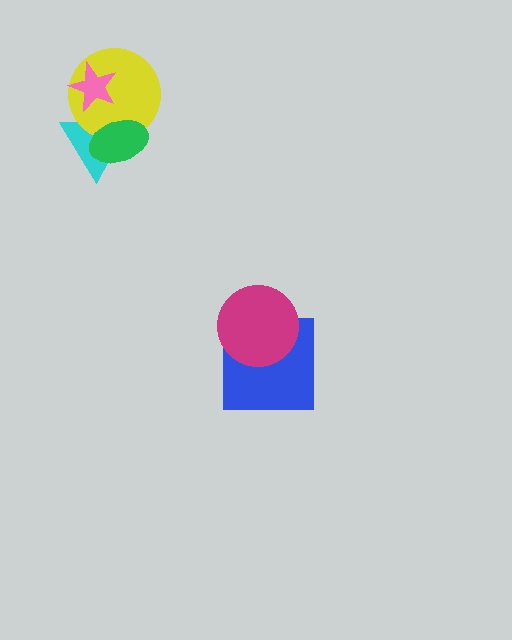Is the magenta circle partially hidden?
No, no other shape covers it.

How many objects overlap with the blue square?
1 object overlaps with the blue square.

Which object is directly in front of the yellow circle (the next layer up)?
The green ellipse is directly in front of the yellow circle.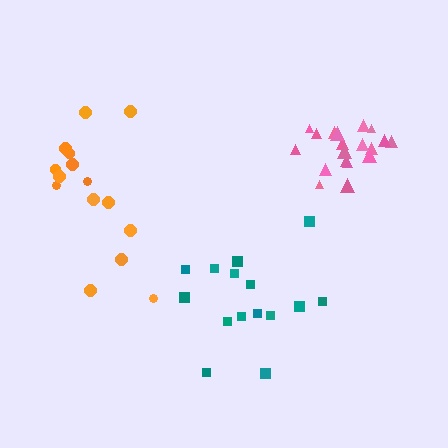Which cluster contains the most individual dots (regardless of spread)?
Pink (19).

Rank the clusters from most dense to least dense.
pink, teal, orange.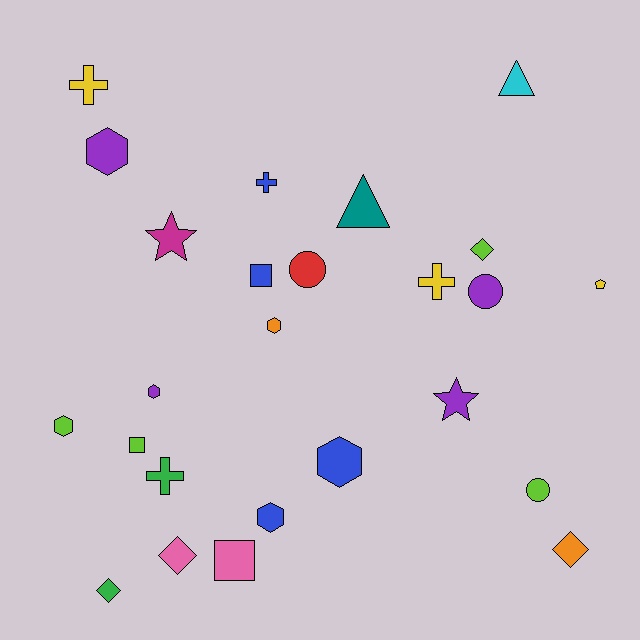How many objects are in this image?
There are 25 objects.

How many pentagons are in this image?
There is 1 pentagon.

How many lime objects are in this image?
There are 4 lime objects.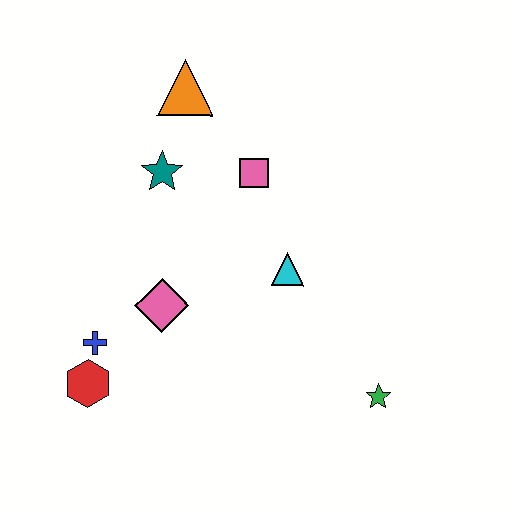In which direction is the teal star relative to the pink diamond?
The teal star is above the pink diamond.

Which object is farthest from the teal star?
The green star is farthest from the teal star.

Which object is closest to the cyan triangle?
The pink square is closest to the cyan triangle.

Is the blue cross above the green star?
Yes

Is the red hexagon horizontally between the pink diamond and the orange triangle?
No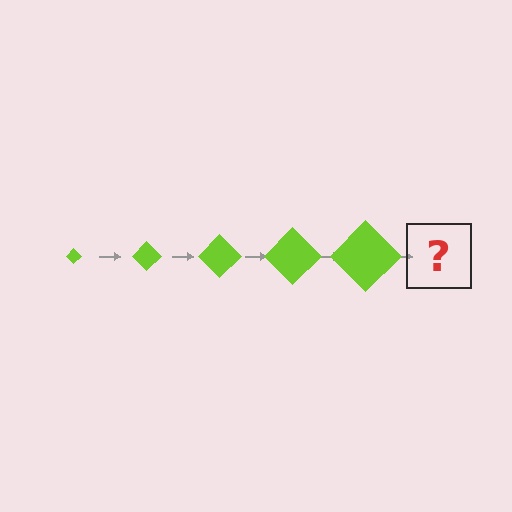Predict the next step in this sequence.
The next step is a lime diamond, larger than the previous one.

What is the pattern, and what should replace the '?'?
The pattern is that the diamond gets progressively larger each step. The '?' should be a lime diamond, larger than the previous one.